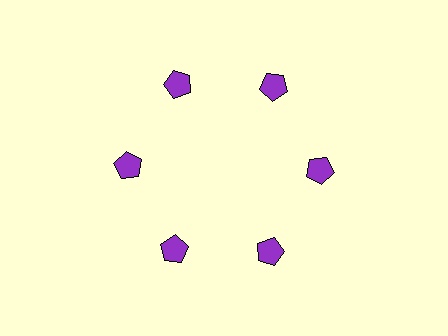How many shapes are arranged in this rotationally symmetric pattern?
There are 6 shapes, arranged in 6 groups of 1.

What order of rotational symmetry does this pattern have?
This pattern has 6-fold rotational symmetry.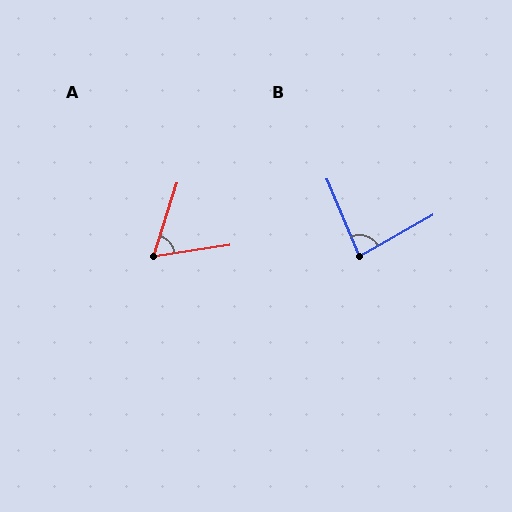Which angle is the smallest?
A, at approximately 64 degrees.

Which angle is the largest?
B, at approximately 83 degrees.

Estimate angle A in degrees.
Approximately 64 degrees.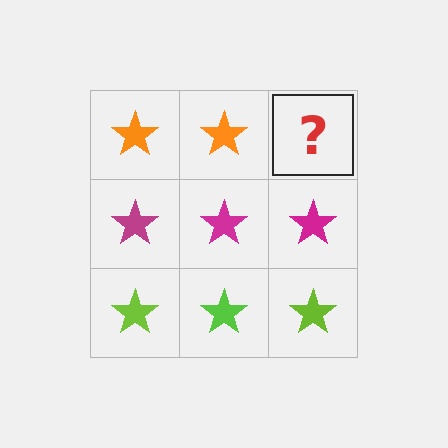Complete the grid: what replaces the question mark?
The question mark should be replaced with an orange star.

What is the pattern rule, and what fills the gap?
The rule is that each row has a consistent color. The gap should be filled with an orange star.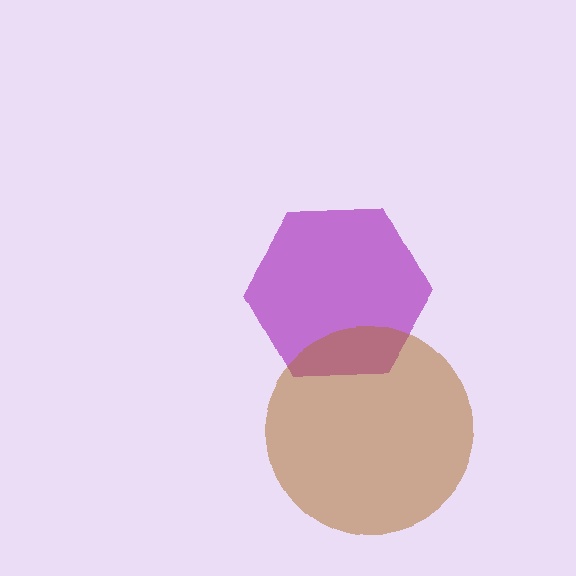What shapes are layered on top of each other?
The layered shapes are: a purple hexagon, a brown circle.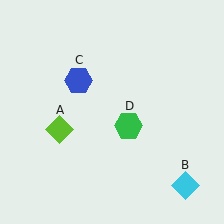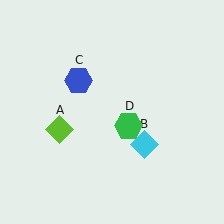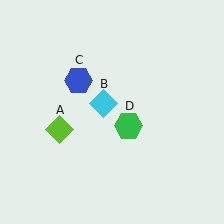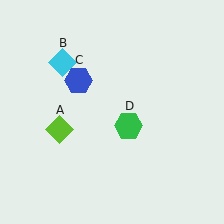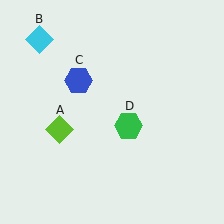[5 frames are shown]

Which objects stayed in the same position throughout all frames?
Lime diamond (object A) and blue hexagon (object C) and green hexagon (object D) remained stationary.